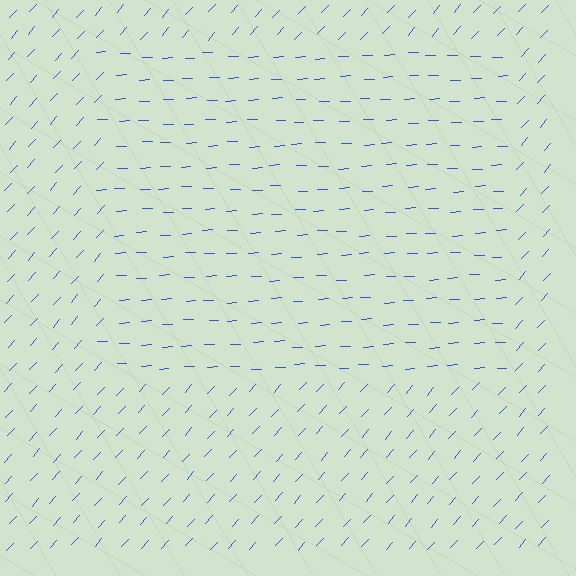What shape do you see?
I see a rectangle.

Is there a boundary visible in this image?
Yes, there is a texture boundary formed by a change in line orientation.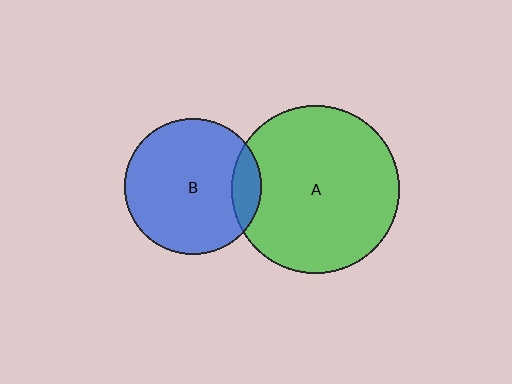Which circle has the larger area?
Circle A (green).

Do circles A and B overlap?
Yes.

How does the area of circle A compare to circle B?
Approximately 1.5 times.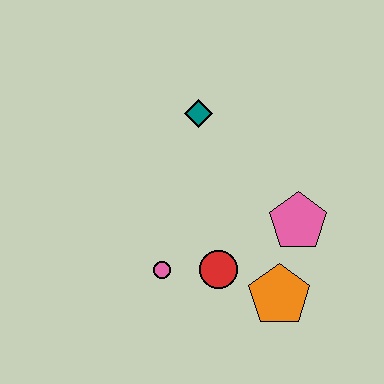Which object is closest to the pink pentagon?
The orange pentagon is closest to the pink pentagon.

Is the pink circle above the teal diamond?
No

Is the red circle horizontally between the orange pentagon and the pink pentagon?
No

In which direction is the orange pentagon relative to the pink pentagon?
The orange pentagon is below the pink pentagon.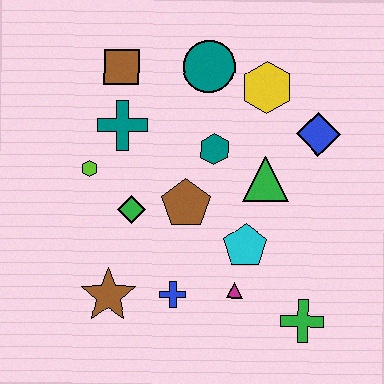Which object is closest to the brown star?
The blue cross is closest to the brown star.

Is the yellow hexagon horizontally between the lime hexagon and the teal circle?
No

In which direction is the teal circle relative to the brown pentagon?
The teal circle is above the brown pentagon.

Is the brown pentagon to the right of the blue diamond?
No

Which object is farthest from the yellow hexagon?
The brown star is farthest from the yellow hexagon.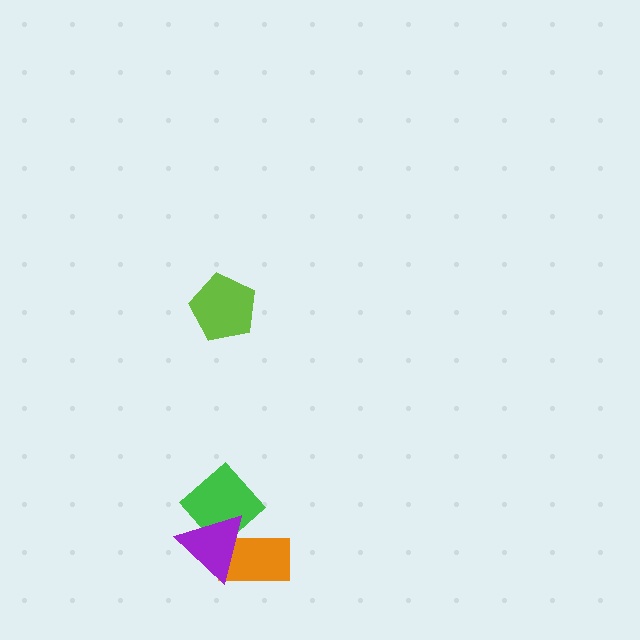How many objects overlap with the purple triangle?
2 objects overlap with the purple triangle.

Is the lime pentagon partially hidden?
No, no other shape covers it.